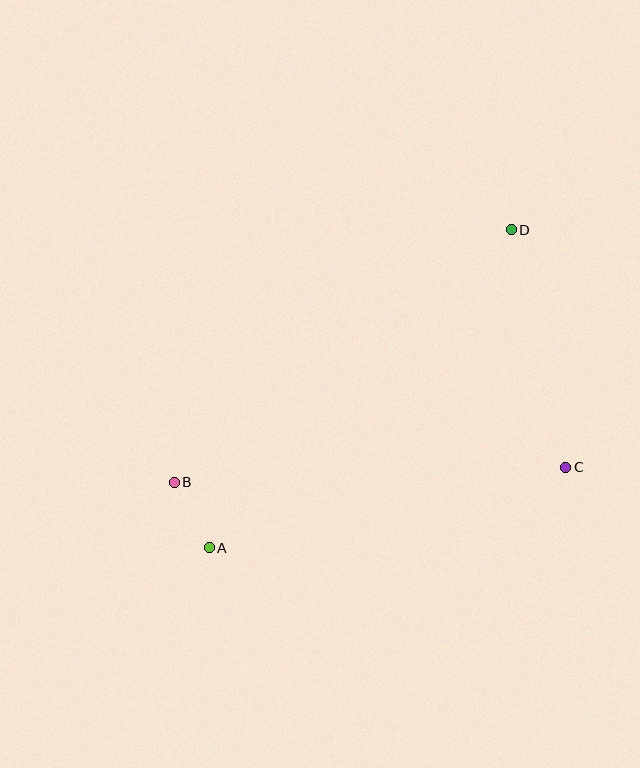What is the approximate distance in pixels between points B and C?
The distance between B and C is approximately 392 pixels.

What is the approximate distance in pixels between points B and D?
The distance between B and D is approximately 421 pixels.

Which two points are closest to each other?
Points A and B are closest to each other.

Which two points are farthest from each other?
Points A and D are farthest from each other.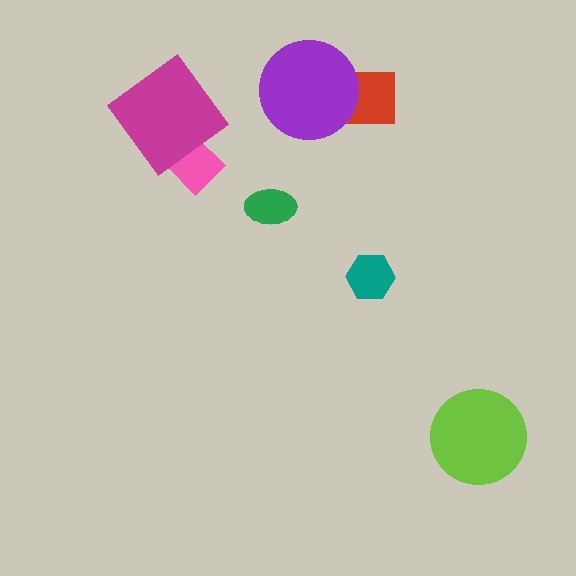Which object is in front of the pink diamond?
The magenta diamond is in front of the pink diamond.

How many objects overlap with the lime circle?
0 objects overlap with the lime circle.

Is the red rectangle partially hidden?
Yes, it is partially covered by another shape.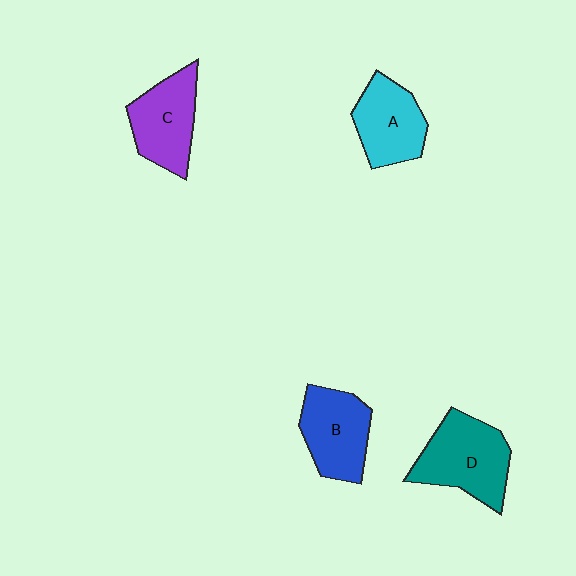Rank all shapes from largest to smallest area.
From largest to smallest: D (teal), B (blue), C (purple), A (cyan).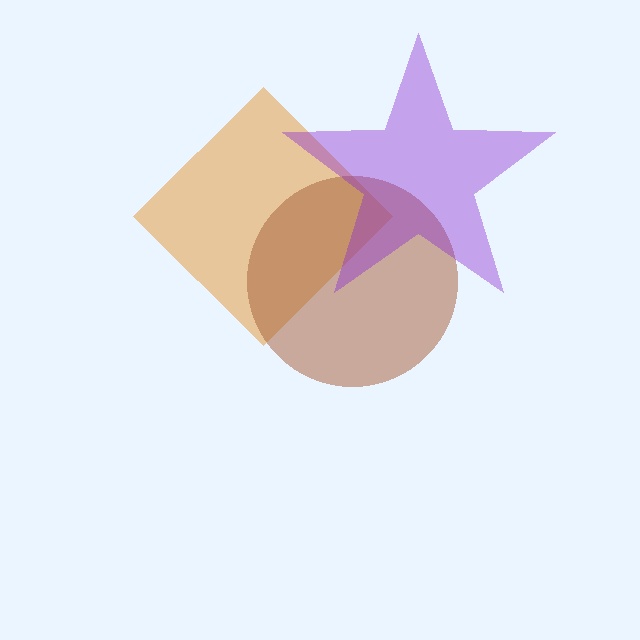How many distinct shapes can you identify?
There are 3 distinct shapes: an orange diamond, a brown circle, a purple star.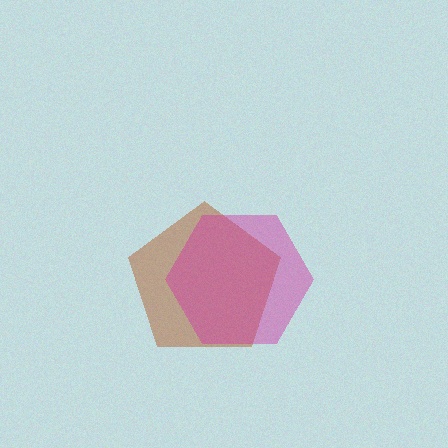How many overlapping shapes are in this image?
There are 2 overlapping shapes in the image.